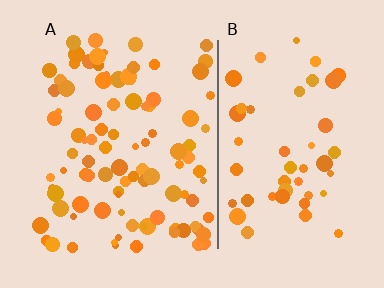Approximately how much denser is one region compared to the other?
Approximately 1.9× — region A over region B.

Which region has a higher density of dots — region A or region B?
A (the left).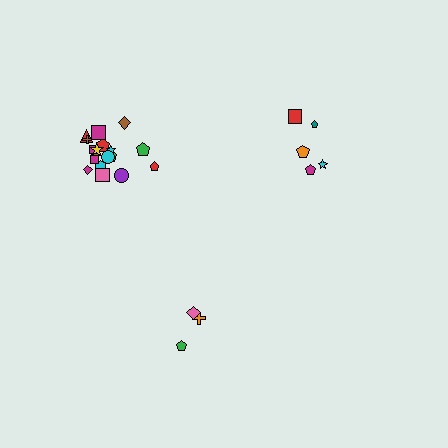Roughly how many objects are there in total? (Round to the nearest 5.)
Roughly 25 objects in total.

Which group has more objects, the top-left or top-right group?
The top-left group.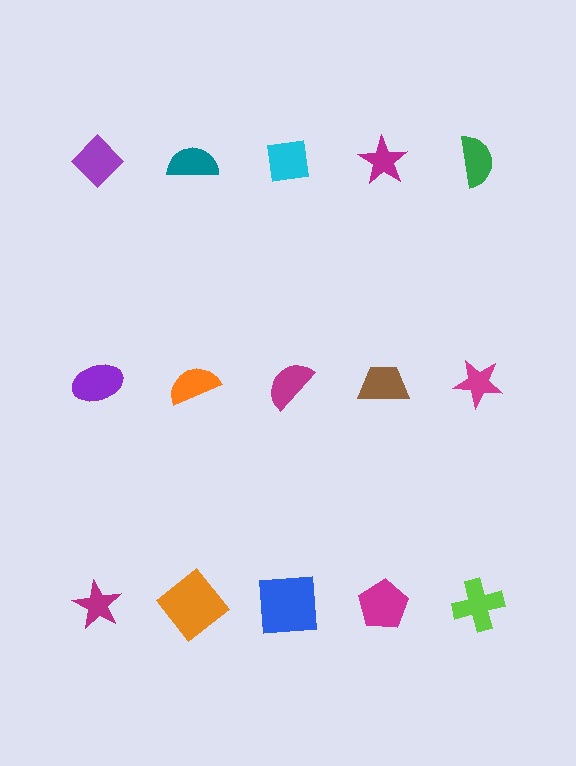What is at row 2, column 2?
An orange semicircle.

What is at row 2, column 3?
A magenta semicircle.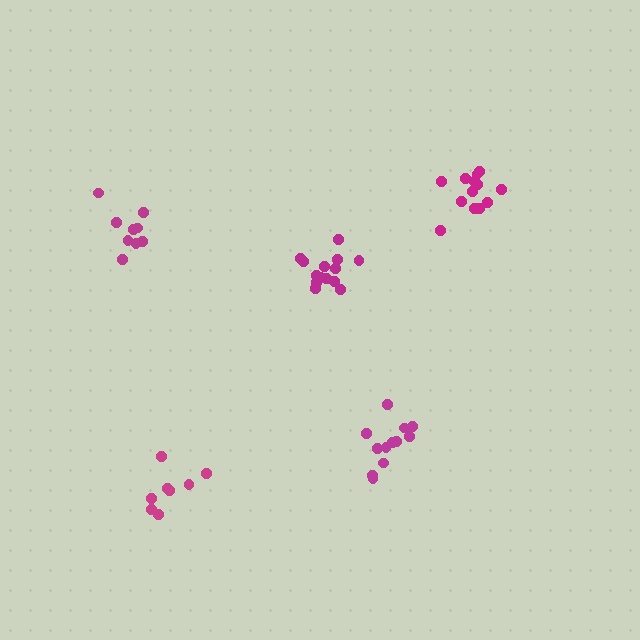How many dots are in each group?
Group 1: 13 dots, Group 2: 9 dots, Group 3: 14 dots, Group 4: 8 dots, Group 5: 12 dots (56 total).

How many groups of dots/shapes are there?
There are 5 groups.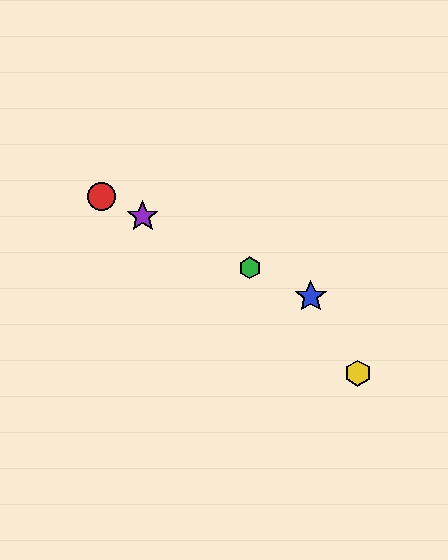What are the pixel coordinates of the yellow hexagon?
The yellow hexagon is at (358, 373).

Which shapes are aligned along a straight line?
The red circle, the blue star, the green hexagon, the purple star are aligned along a straight line.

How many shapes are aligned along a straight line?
4 shapes (the red circle, the blue star, the green hexagon, the purple star) are aligned along a straight line.